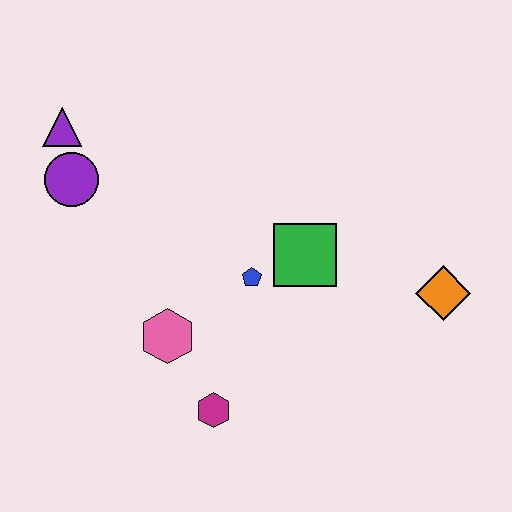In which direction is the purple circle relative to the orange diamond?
The purple circle is to the left of the orange diamond.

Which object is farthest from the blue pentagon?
The purple triangle is farthest from the blue pentagon.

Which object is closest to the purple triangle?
The purple circle is closest to the purple triangle.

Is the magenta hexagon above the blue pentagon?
No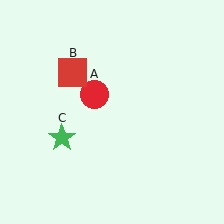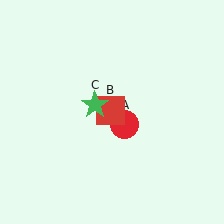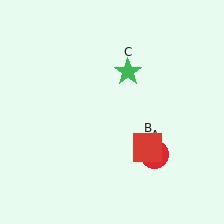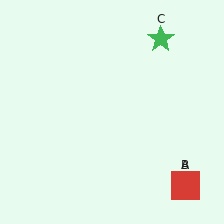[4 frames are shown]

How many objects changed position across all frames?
3 objects changed position: red circle (object A), red square (object B), green star (object C).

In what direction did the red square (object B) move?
The red square (object B) moved down and to the right.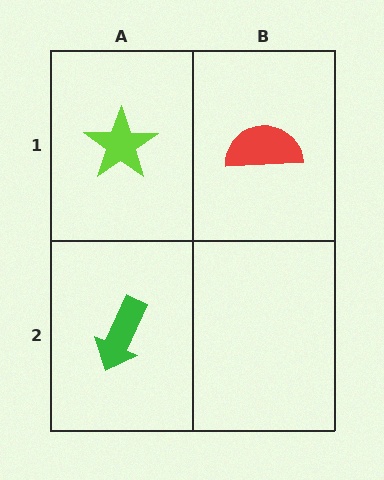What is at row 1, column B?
A red semicircle.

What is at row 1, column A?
A lime star.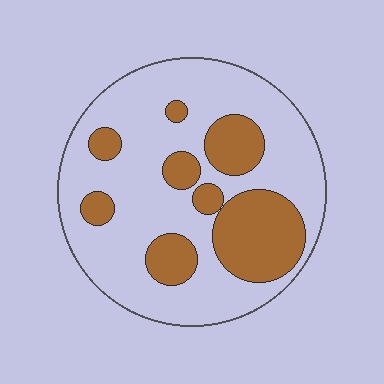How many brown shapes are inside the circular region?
8.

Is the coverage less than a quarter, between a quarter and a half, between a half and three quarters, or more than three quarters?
Between a quarter and a half.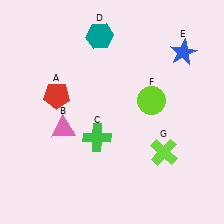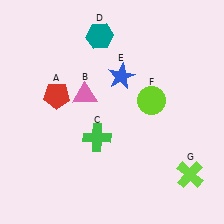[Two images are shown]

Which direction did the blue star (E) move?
The blue star (E) moved left.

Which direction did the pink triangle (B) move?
The pink triangle (B) moved up.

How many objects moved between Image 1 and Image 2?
3 objects moved between the two images.